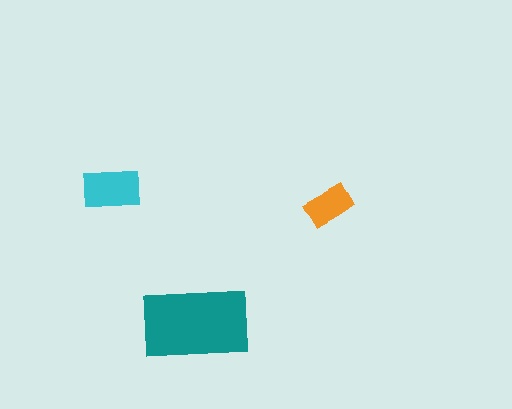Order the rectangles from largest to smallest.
the teal one, the cyan one, the orange one.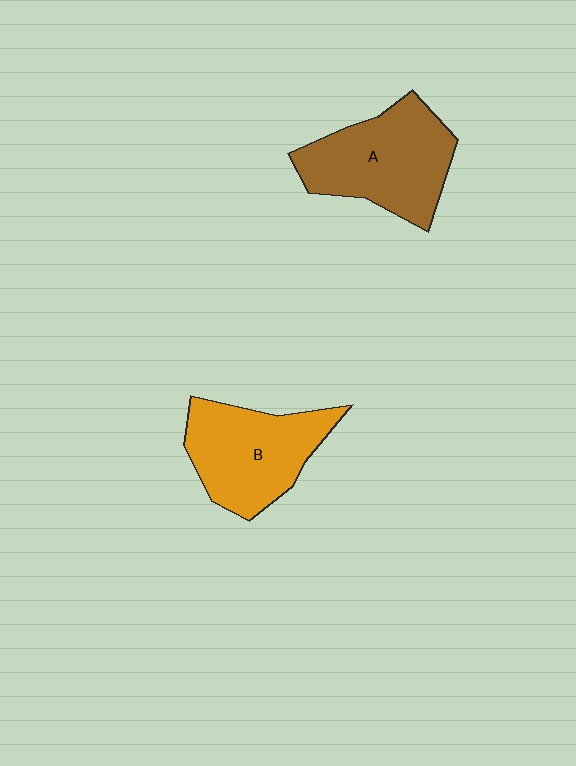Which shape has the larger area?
Shape A (brown).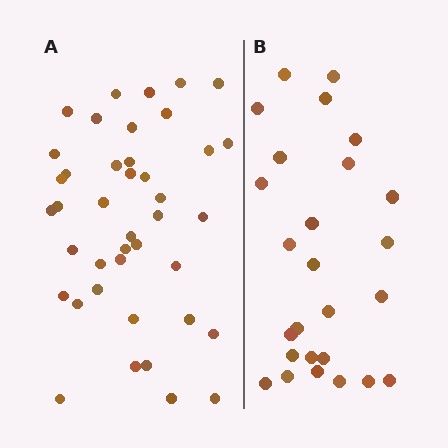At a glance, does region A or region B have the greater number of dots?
Region A (the left region) has more dots.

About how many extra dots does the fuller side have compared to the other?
Region A has approximately 15 more dots than region B.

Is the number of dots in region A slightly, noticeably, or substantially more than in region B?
Region A has substantially more. The ratio is roughly 1.6 to 1.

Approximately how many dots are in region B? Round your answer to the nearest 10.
About 30 dots. (The exact count is 26, which rounds to 30.)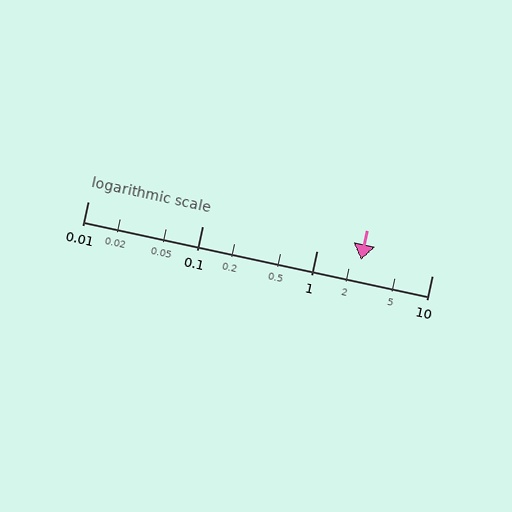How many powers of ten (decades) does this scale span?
The scale spans 3 decades, from 0.01 to 10.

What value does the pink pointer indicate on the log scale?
The pointer indicates approximately 2.4.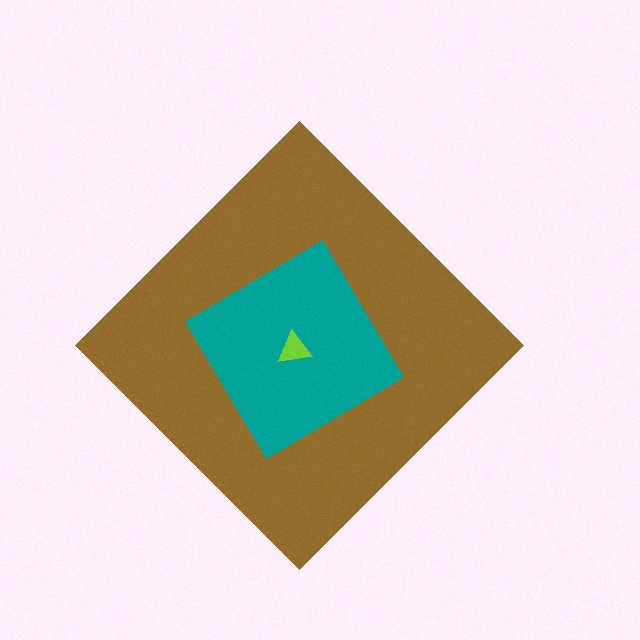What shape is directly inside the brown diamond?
The teal diamond.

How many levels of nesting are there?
3.